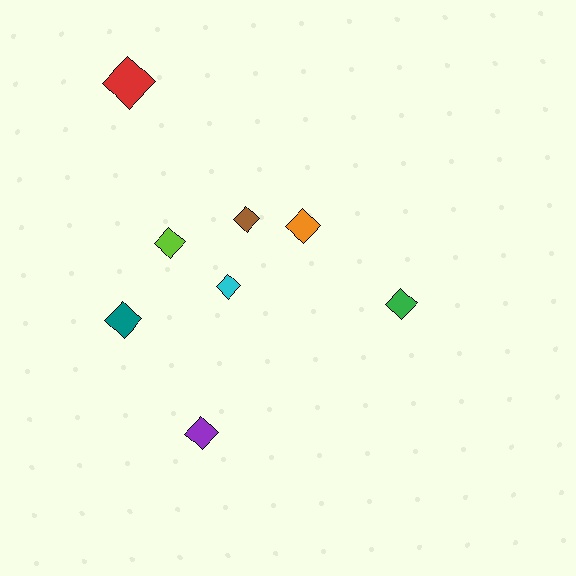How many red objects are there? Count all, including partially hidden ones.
There is 1 red object.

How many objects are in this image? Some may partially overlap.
There are 8 objects.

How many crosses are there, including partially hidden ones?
There are no crosses.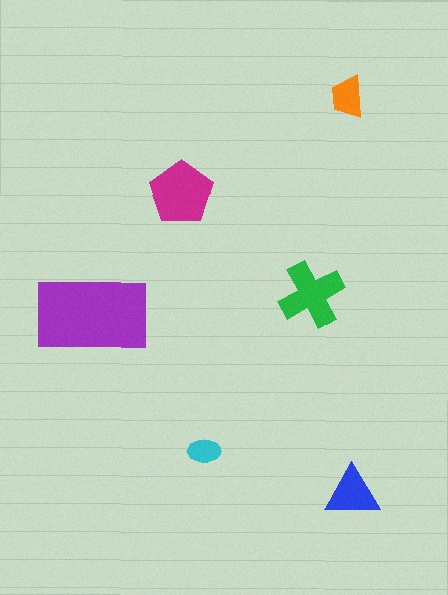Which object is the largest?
The purple rectangle.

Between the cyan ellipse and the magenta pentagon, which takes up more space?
The magenta pentagon.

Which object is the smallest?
The cyan ellipse.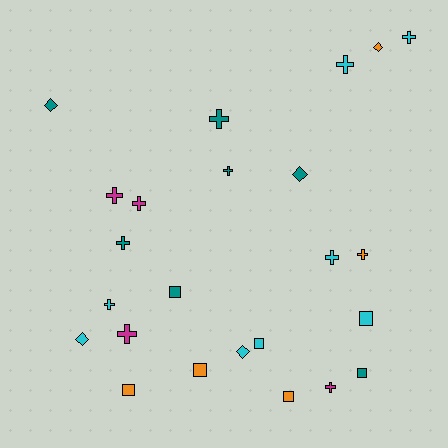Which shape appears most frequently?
Cross, with 12 objects.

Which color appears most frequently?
Cyan, with 8 objects.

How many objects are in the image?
There are 24 objects.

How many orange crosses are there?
There is 1 orange cross.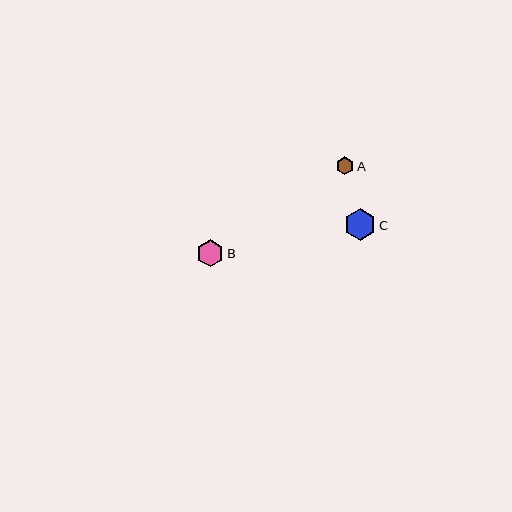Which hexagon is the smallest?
Hexagon A is the smallest with a size of approximately 18 pixels.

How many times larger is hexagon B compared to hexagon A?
Hexagon B is approximately 1.5 times the size of hexagon A.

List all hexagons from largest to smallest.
From largest to smallest: C, B, A.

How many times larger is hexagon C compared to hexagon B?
Hexagon C is approximately 1.2 times the size of hexagon B.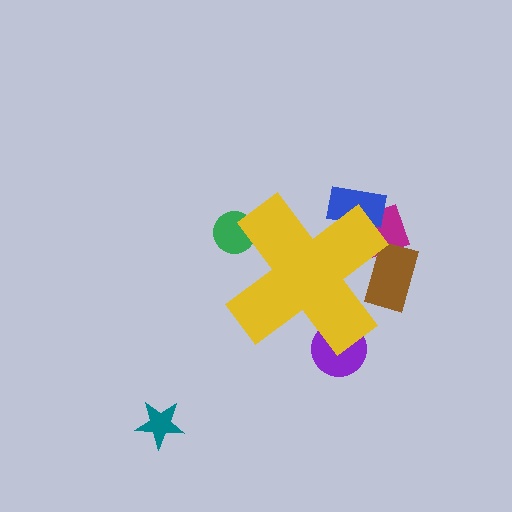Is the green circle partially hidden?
Yes, the green circle is partially hidden behind the yellow cross.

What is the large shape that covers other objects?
A yellow cross.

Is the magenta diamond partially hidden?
Yes, the magenta diamond is partially hidden behind the yellow cross.